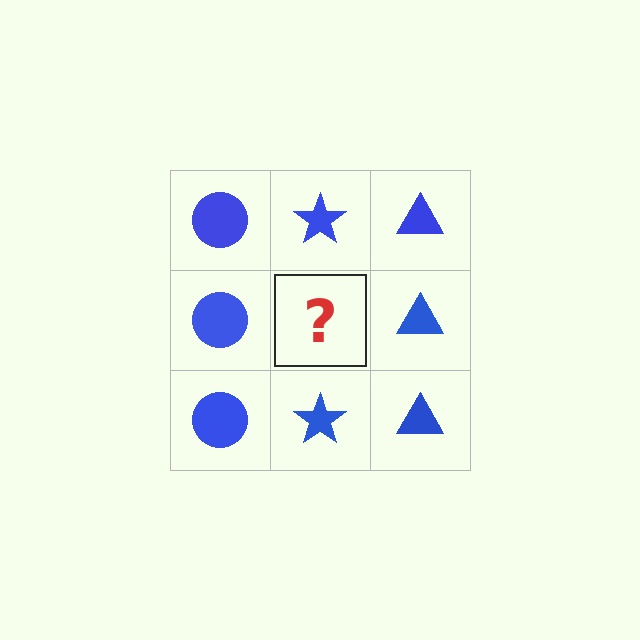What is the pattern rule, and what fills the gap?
The rule is that each column has a consistent shape. The gap should be filled with a blue star.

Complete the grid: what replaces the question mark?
The question mark should be replaced with a blue star.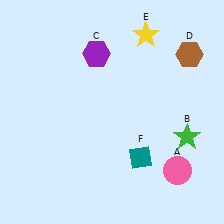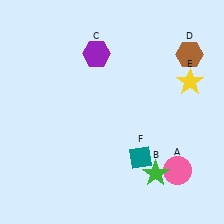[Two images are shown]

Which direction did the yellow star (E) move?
The yellow star (E) moved down.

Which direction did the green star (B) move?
The green star (B) moved down.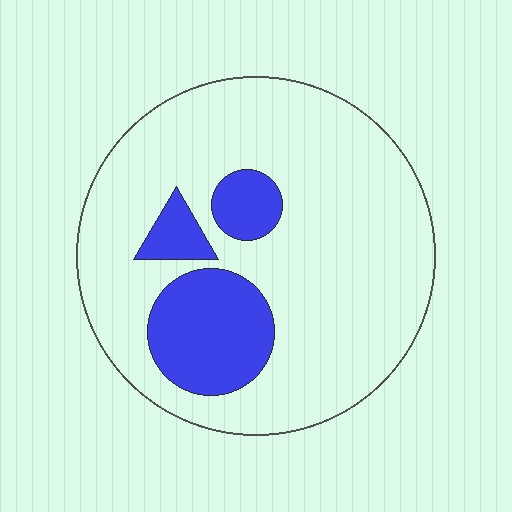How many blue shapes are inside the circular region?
3.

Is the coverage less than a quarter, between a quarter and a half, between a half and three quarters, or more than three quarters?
Less than a quarter.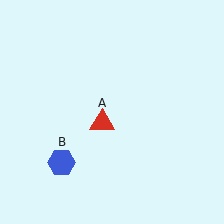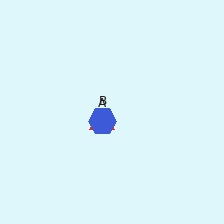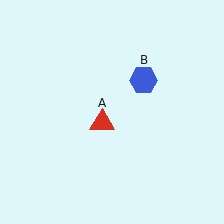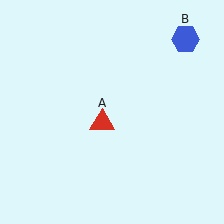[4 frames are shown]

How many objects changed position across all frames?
1 object changed position: blue hexagon (object B).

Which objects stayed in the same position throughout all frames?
Red triangle (object A) remained stationary.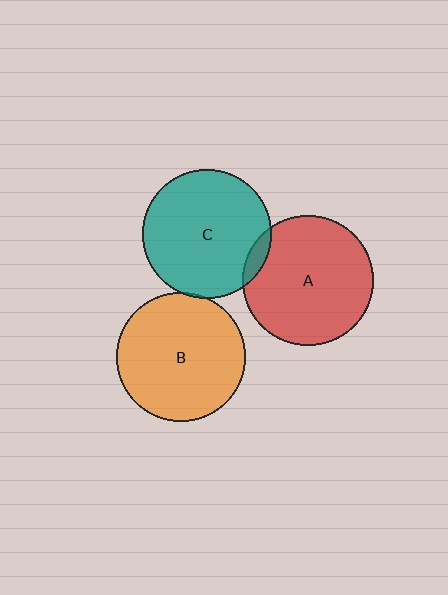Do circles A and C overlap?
Yes.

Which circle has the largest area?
Circle A (red).